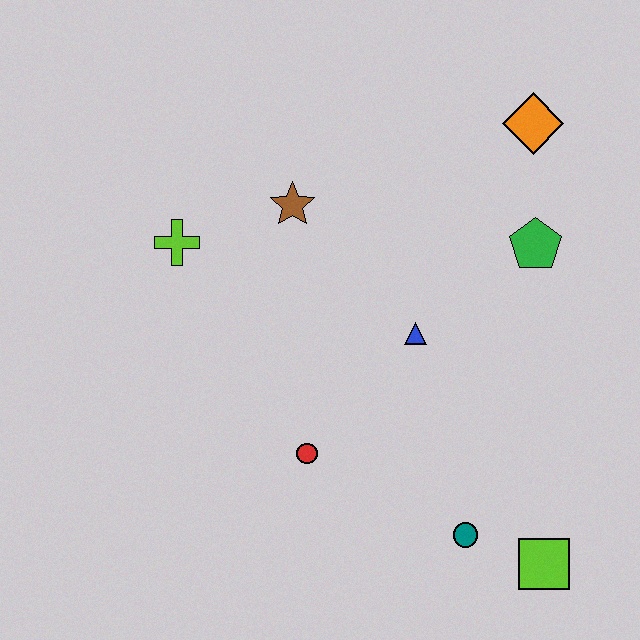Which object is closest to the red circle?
The blue triangle is closest to the red circle.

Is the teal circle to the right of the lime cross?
Yes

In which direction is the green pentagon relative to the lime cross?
The green pentagon is to the right of the lime cross.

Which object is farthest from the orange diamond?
The lime square is farthest from the orange diamond.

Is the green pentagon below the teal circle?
No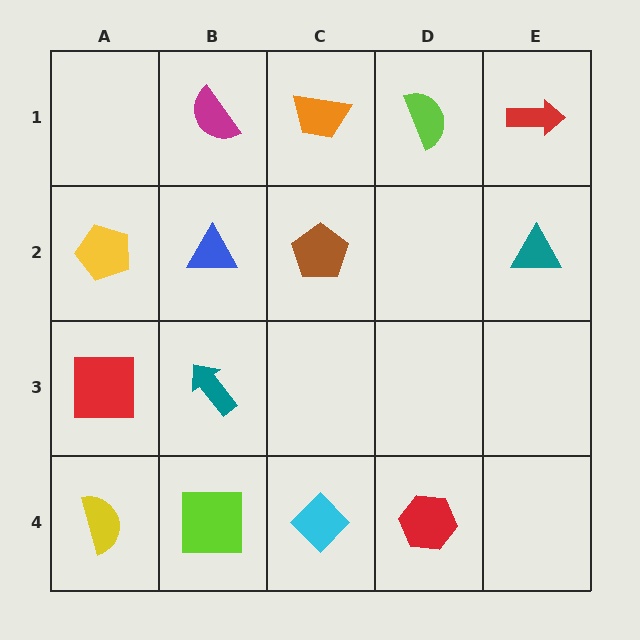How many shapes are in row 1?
4 shapes.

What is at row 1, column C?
An orange trapezoid.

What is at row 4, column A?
A yellow semicircle.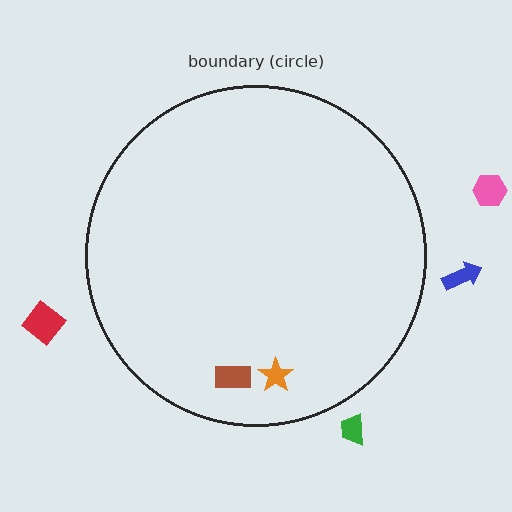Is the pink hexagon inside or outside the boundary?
Outside.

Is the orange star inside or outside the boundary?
Inside.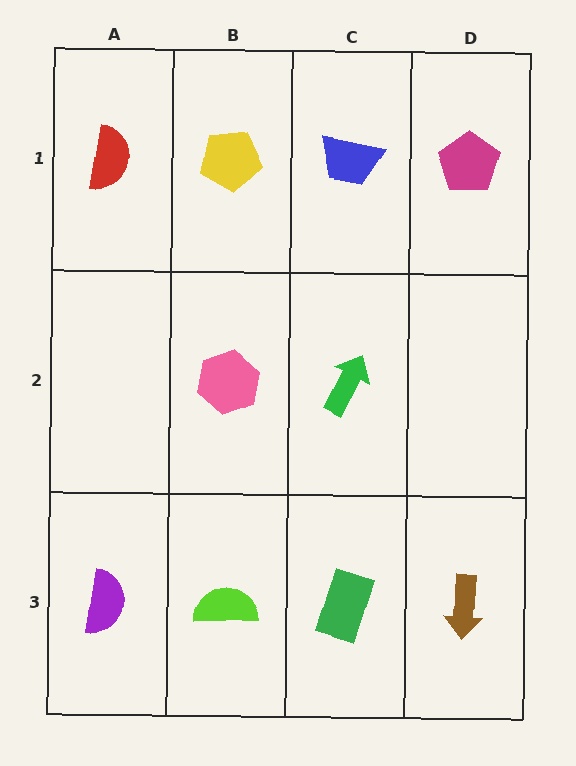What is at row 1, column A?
A red semicircle.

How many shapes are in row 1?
4 shapes.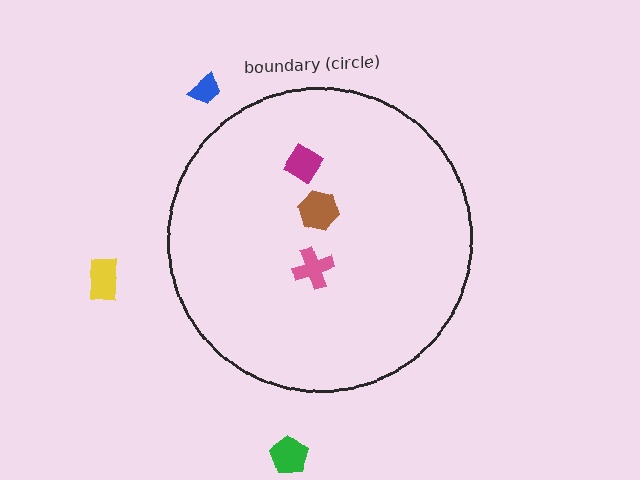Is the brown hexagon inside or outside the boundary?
Inside.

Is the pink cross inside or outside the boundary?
Inside.